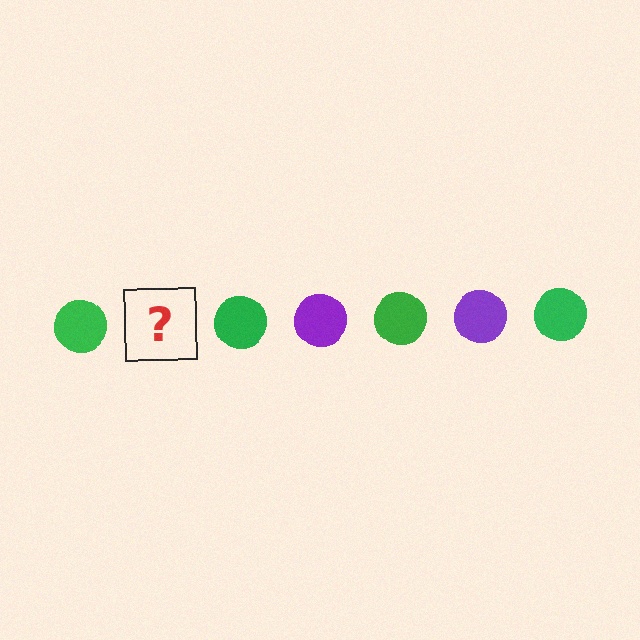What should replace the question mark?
The question mark should be replaced with a purple circle.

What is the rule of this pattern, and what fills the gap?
The rule is that the pattern cycles through green, purple circles. The gap should be filled with a purple circle.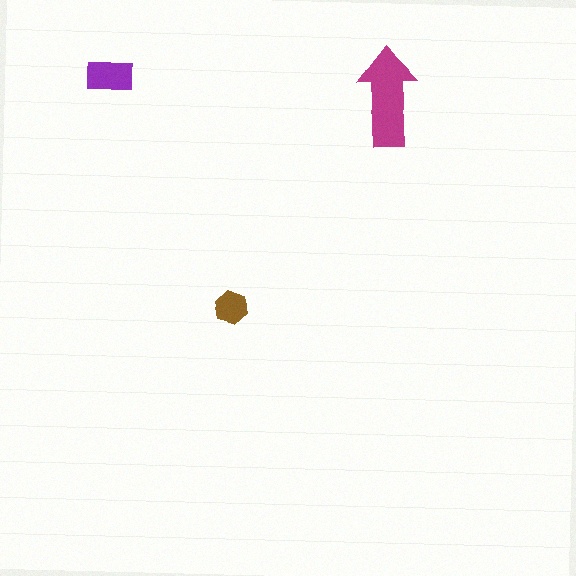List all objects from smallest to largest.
The brown hexagon, the purple rectangle, the magenta arrow.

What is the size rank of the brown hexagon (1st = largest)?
3rd.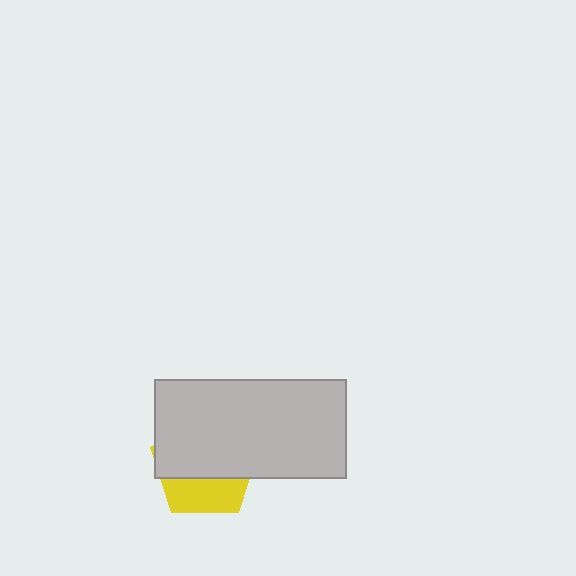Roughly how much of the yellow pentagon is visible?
A small part of it is visible (roughly 33%).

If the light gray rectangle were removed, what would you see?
You would see the complete yellow pentagon.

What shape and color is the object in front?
The object in front is a light gray rectangle.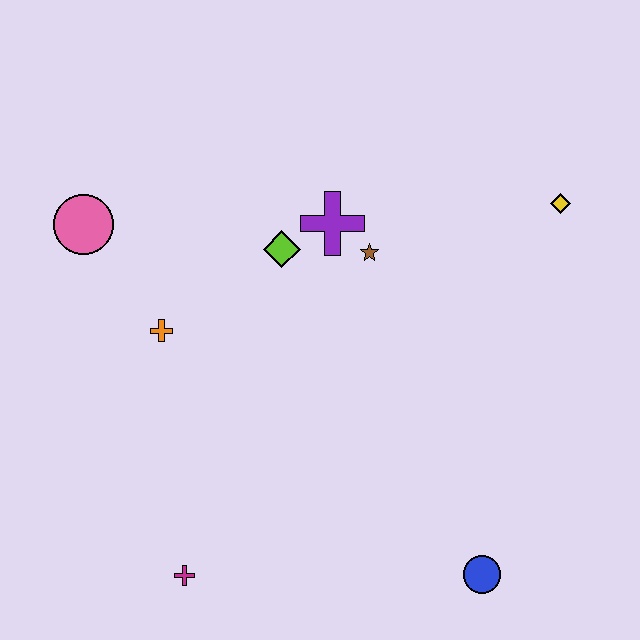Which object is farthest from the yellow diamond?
The magenta cross is farthest from the yellow diamond.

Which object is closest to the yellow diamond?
The brown star is closest to the yellow diamond.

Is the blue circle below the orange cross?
Yes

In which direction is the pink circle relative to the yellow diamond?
The pink circle is to the left of the yellow diamond.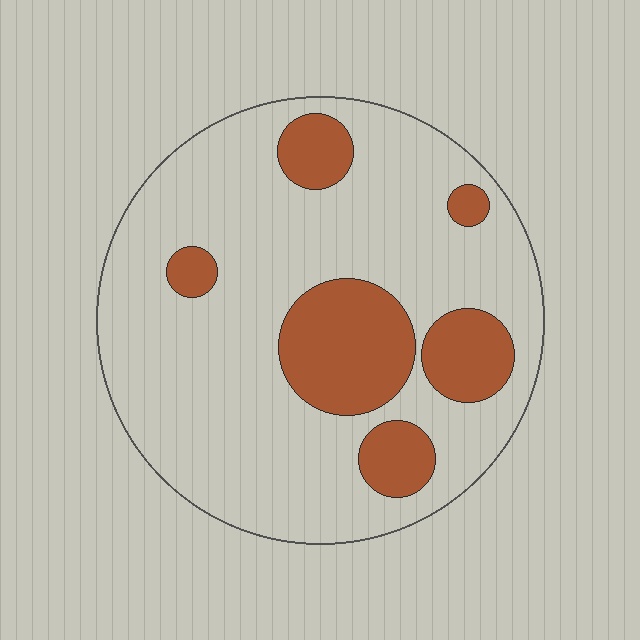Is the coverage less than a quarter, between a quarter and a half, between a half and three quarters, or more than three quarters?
Less than a quarter.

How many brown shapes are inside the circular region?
6.